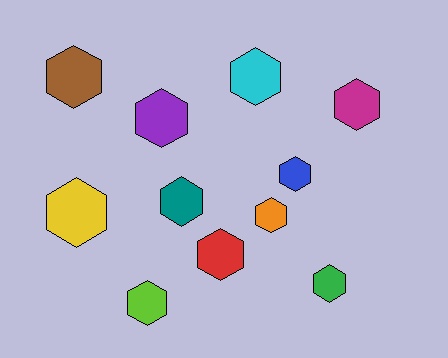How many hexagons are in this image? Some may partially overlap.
There are 11 hexagons.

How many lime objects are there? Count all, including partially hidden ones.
There is 1 lime object.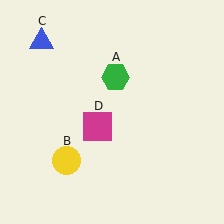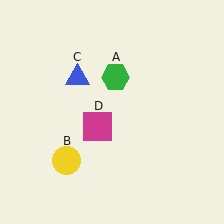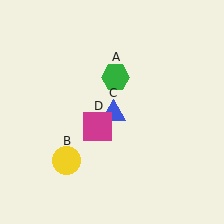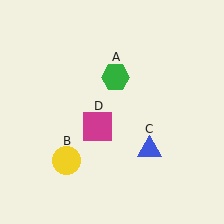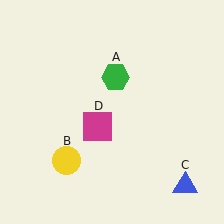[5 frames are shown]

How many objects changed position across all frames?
1 object changed position: blue triangle (object C).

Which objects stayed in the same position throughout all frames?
Green hexagon (object A) and yellow circle (object B) and magenta square (object D) remained stationary.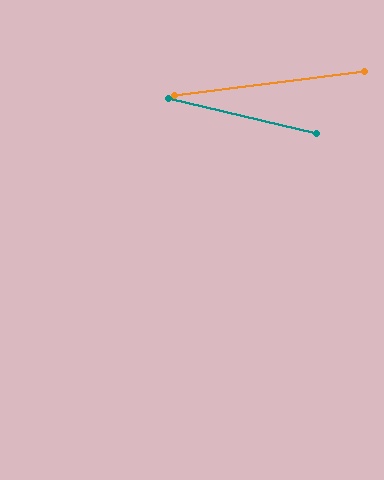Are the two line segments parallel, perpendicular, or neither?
Neither parallel nor perpendicular — they differ by about 20°.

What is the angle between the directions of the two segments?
Approximately 20 degrees.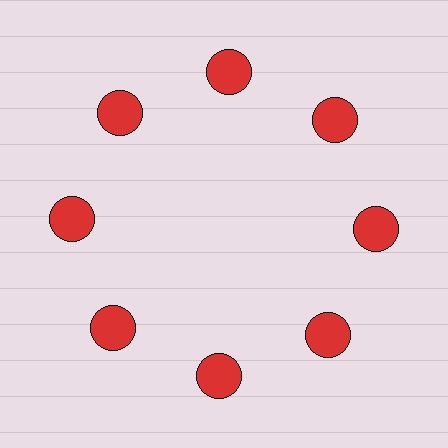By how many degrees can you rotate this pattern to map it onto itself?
The pattern maps onto itself every 45 degrees of rotation.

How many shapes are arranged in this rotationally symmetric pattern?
There are 8 shapes, arranged in 8 groups of 1.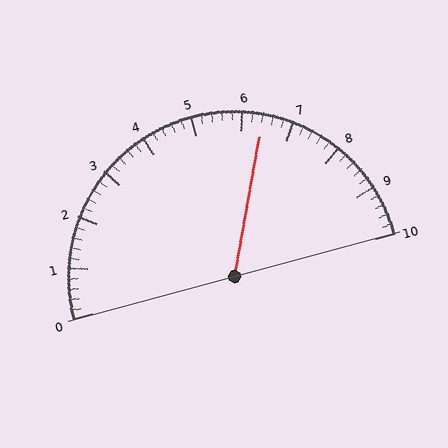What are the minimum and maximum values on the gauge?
The gauge ranges from 0 to 10.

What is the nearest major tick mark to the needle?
The nearest major tick mark is 6.